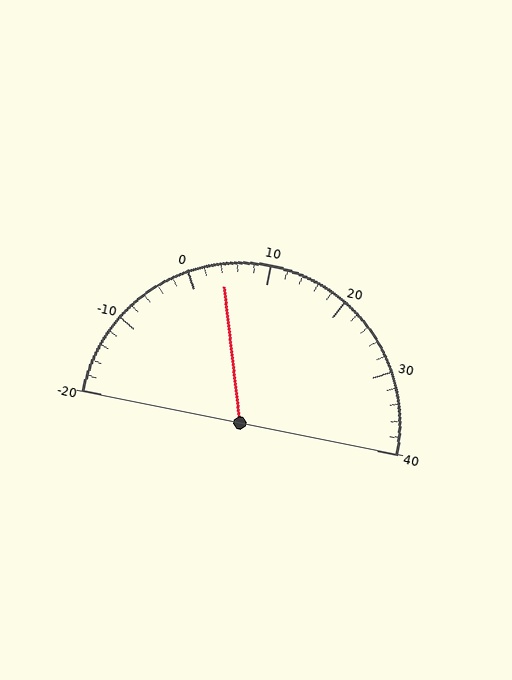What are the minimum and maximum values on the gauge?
The gauge ranges from -20 to 40.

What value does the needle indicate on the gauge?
The needle indicates approximately 4.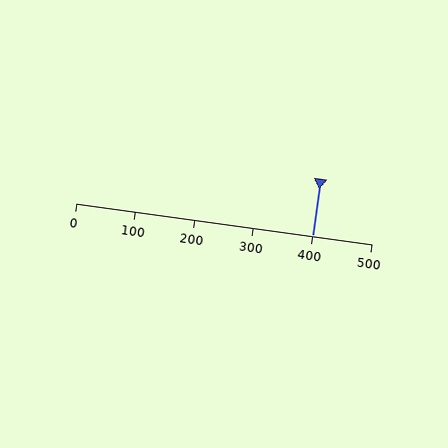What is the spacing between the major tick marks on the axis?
The major ticks are spaced 100 apart.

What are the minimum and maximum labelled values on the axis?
The axis runs from 0 to 500.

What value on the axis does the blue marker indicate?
The marker indicates approximately 400.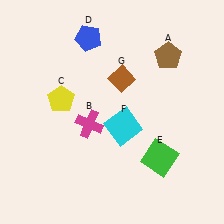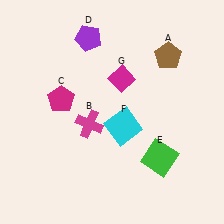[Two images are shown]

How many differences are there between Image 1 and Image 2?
There are 3 differences between the two images.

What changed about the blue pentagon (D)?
In Image 1, D is blue. In Image 2, it changed to purple.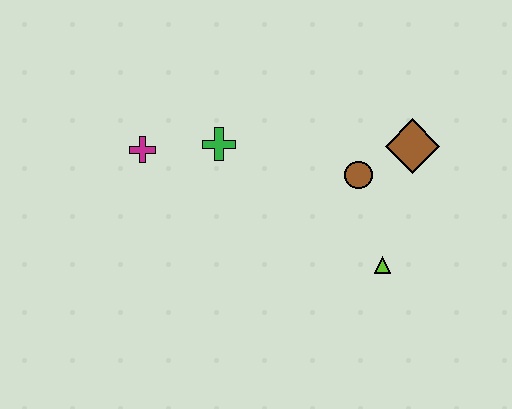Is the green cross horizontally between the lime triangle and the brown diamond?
No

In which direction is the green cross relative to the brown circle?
The green cross is to the left of the brown circle.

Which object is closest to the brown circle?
The brown diamond is closest to the brown circle.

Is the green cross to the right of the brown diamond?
No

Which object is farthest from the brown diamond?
The magenta cross is farthest from the brown diamond.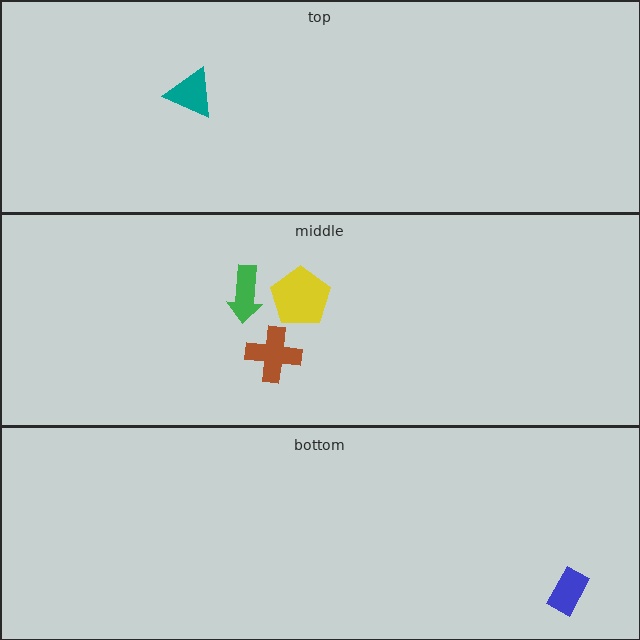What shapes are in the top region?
The teal triangle.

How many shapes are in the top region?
1.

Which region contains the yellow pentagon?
The middle region.